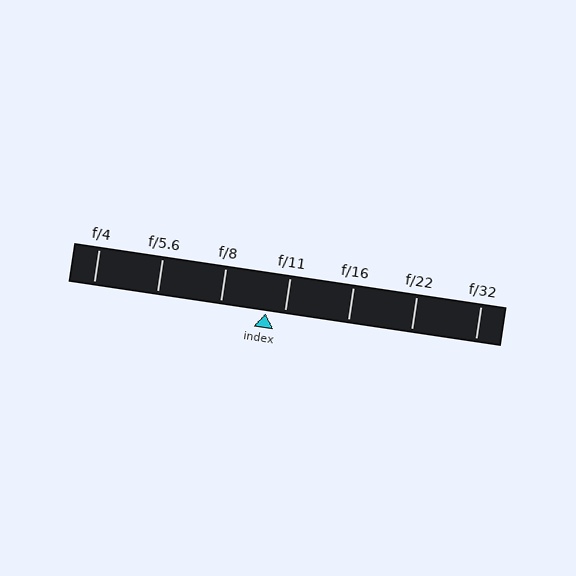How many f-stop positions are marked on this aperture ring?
There are 7 f-stop positions marked.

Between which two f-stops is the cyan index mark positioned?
The index mark is between f/8 and f/11.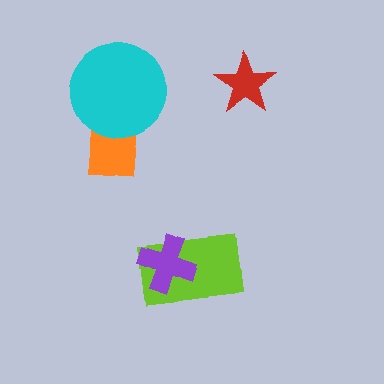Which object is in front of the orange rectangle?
The cyan circle is in front of the orange rectangle.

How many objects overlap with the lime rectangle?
1 object overlaps with the lime rectangle.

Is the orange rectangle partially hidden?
Yes, it is partially covered by another shape.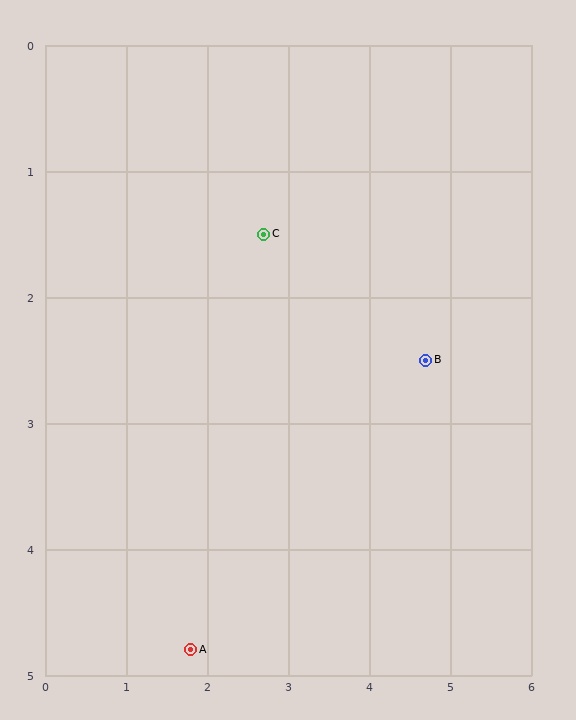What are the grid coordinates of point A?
Point A is at approximately (1.8, 4.8).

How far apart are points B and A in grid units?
Points B and A are about 3.7 grid units apart.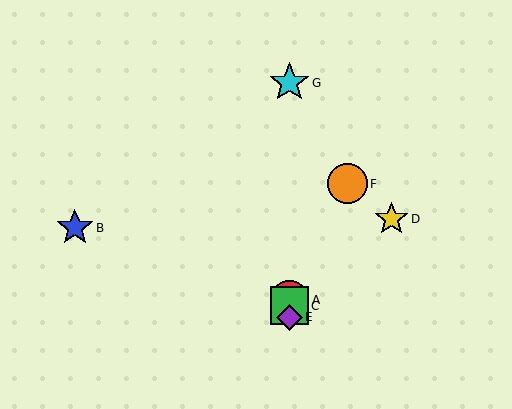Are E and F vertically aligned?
No, E is at x≈289 and F is at x≈347.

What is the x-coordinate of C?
Object C is at x≈289.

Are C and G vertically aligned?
Yes, both are at x≈289.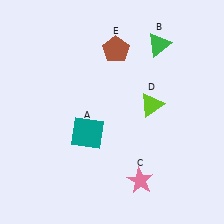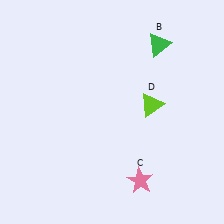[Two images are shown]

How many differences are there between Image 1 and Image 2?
There are 2 differences between the two images.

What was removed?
The teal square (A), the brown pentagon (E) were removed in Image 2.